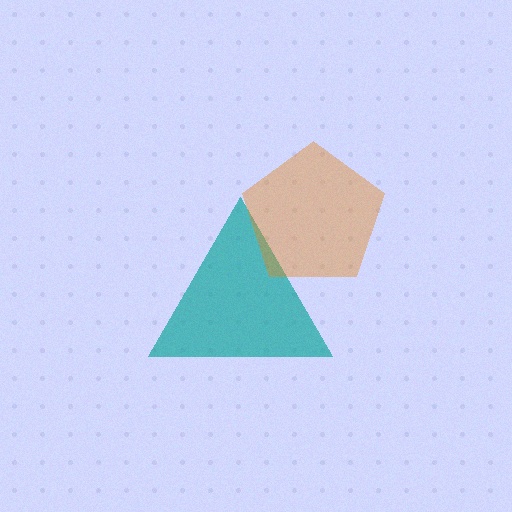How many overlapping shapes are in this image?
There are 2 overlapping shapes in the image.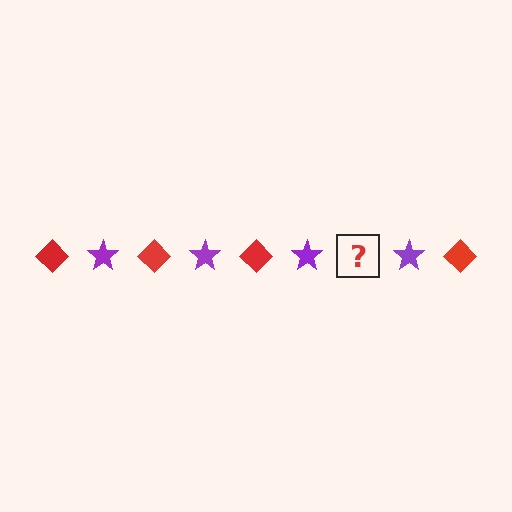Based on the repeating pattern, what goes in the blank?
The blank should be a red diamond.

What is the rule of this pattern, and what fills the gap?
The rule is that the pattern alternates between red diamond and purple star. The gap should be filled with a red diamond.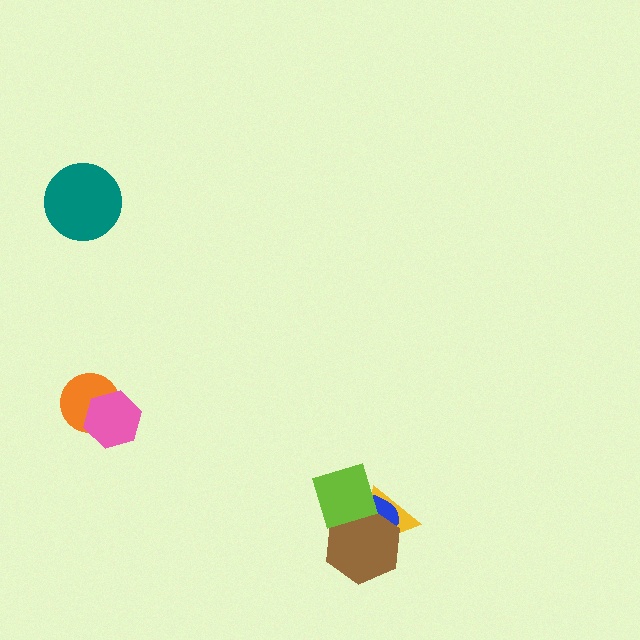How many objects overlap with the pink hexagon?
1 object overlaps with the pink hexagon.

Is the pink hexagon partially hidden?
No, no other shape covers it.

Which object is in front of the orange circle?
The pink hexagon is in front of the orange circle.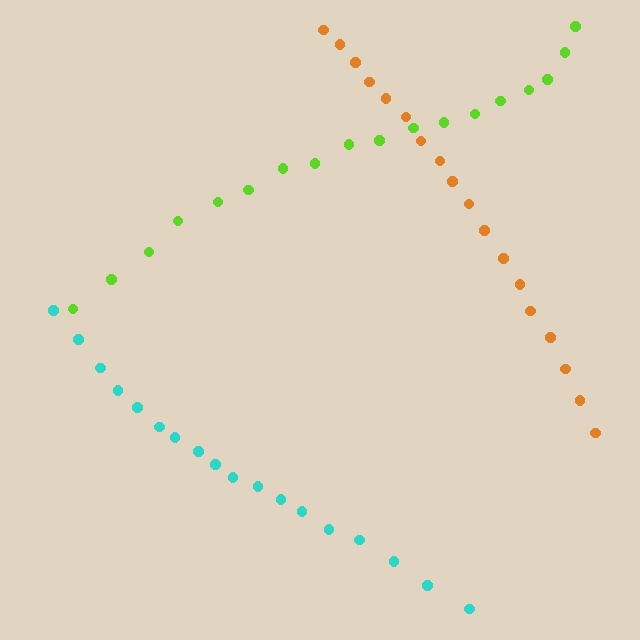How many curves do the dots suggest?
There are 3 distinct paths.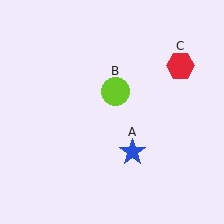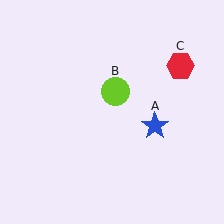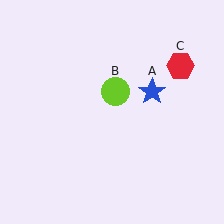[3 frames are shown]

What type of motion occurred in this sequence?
The blue star (object A) rotated counterclockwise around the center of the scene.